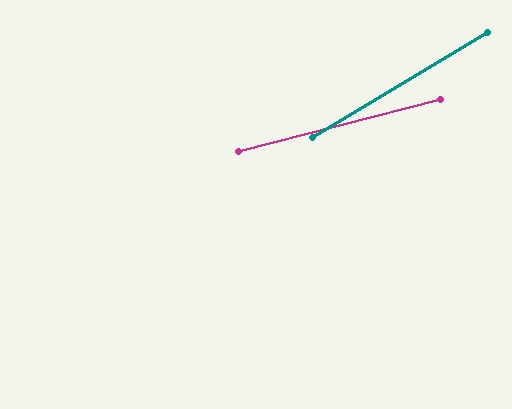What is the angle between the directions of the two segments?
Approximately 16 degrees.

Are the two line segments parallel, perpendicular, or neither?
Neither parallel nor perpendicular — they differ by about 16°.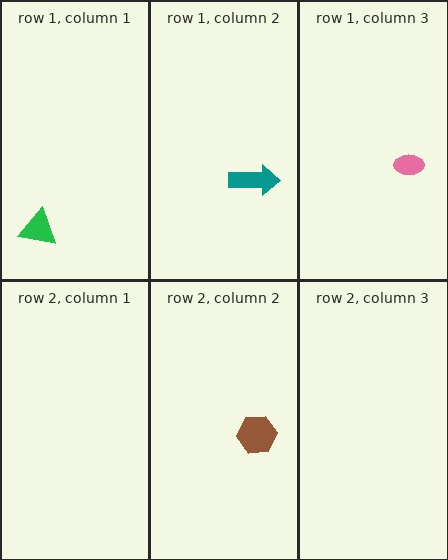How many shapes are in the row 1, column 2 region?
1.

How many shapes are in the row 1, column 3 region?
1.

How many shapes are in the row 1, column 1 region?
1.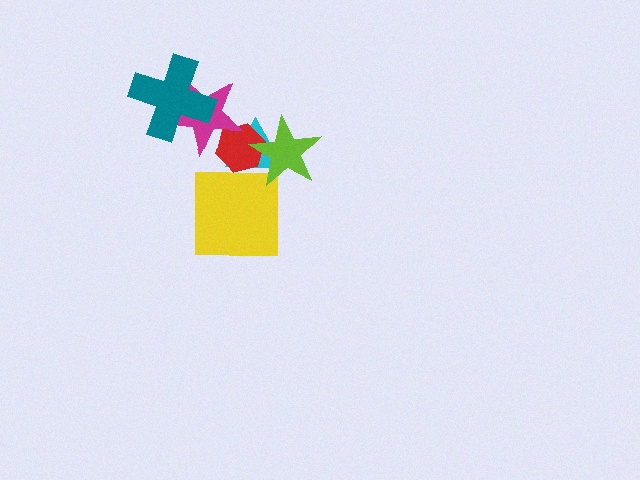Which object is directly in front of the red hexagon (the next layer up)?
The magenta star is directly in front of the red hexagon.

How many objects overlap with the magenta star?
3 objects overlap with the magenta star.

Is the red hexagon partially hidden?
Yes, it is partially covered by another shape.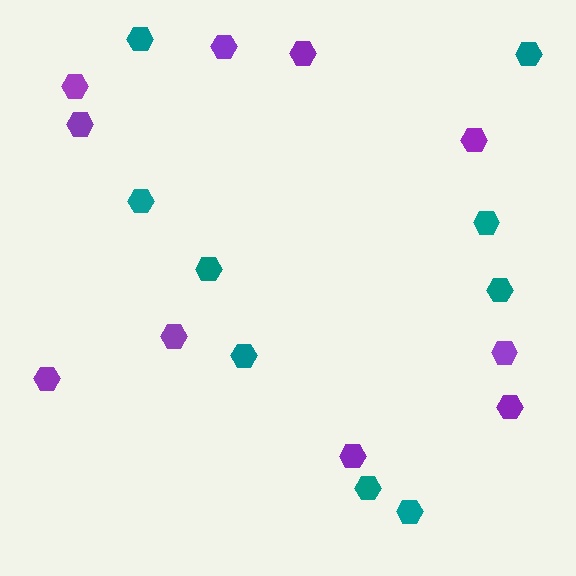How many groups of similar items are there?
There are 2 groups: one group of teal hexagons (9) and one group of purple hexagons (10).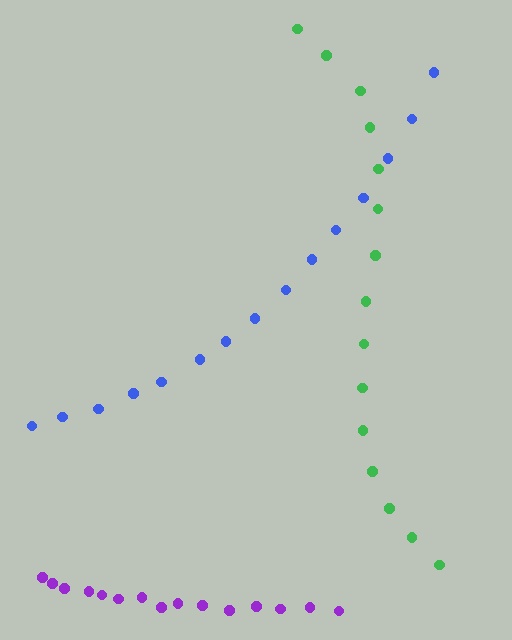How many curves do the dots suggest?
There are 3 distinct paths.